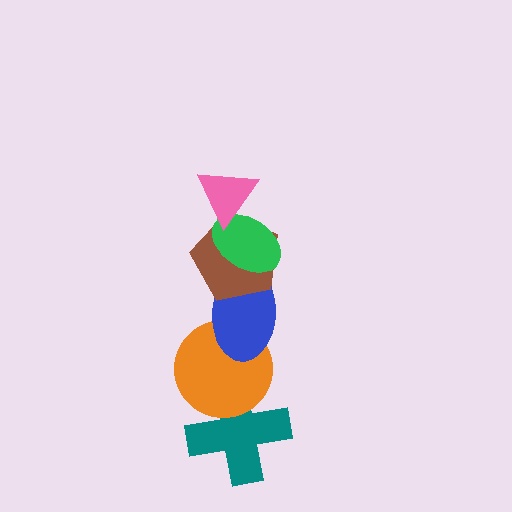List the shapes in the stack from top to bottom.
From top to bottom: the pink triangle, the green ellipse, the brown pentagon, the blue ellipse, the orange circle, the teal cross.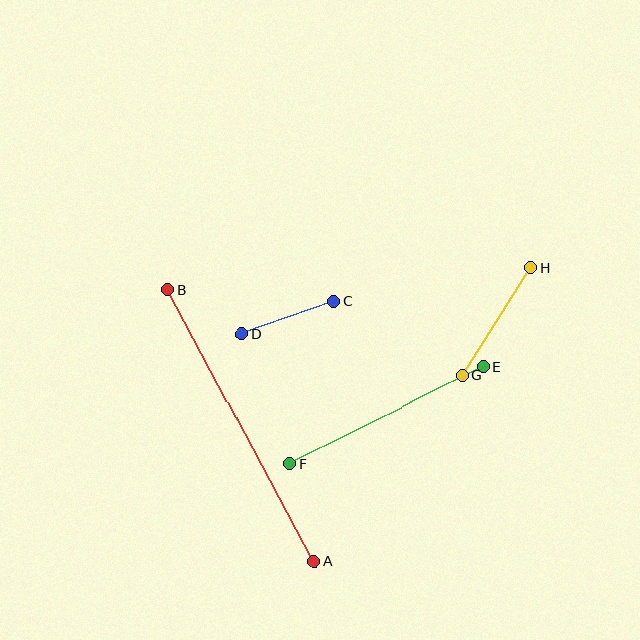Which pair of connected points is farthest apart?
Points A and B are farthest apart.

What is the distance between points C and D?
The distance is approximately 97 pixels.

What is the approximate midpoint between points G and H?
The midpoint is at approximately (497, 321) pixels.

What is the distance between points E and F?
The distance is approximately 217 pixels.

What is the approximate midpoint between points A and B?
The midpoint is at approximately (241, 426) pixels.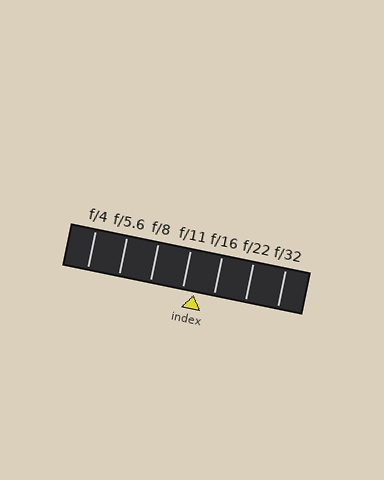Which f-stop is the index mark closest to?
The index mark is closest to f/11.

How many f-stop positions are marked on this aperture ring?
There are 7 f-stop positions marked.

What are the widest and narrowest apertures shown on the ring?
The widest aperture shown is f/4 and the narrowest is f/32.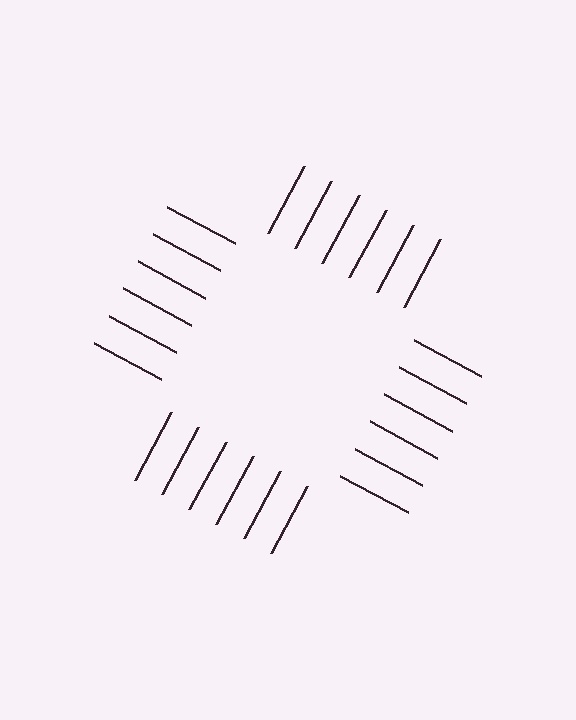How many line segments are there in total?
24 — 6 along each of the 4 edges.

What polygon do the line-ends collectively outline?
An illusory square — the line segments terminate on its edges but no continuous stroke is drawn.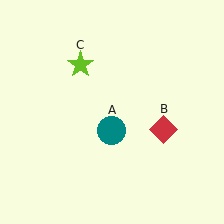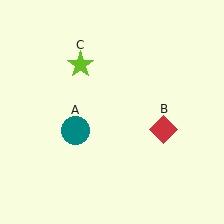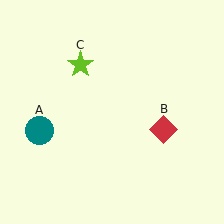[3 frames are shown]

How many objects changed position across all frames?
1 object changed position: teal circle (object A).